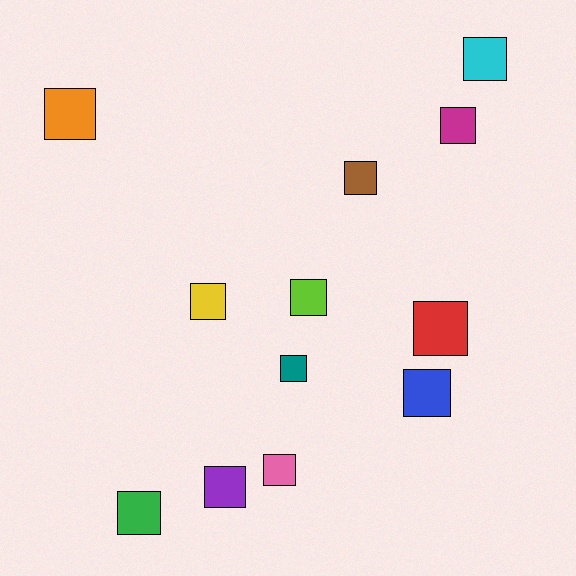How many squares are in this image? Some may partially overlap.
There are 12 squares.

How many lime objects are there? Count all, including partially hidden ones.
There is 1 lime object.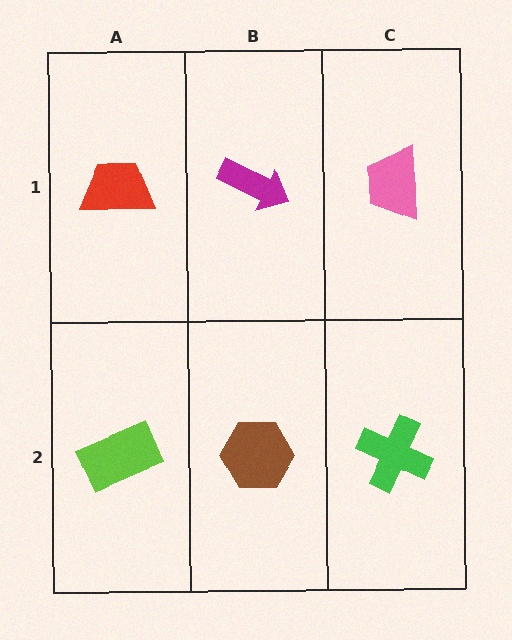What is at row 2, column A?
A lime rectangle.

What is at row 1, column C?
A pink trapezoid.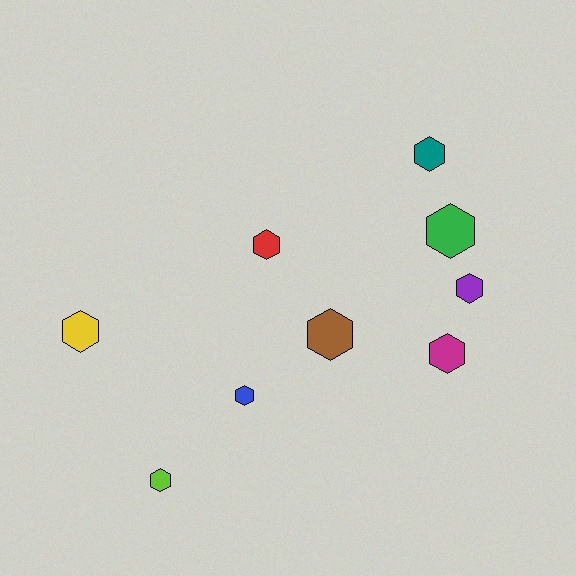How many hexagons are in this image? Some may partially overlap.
There are 9 hexagons.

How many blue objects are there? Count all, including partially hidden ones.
There is 1 blue object.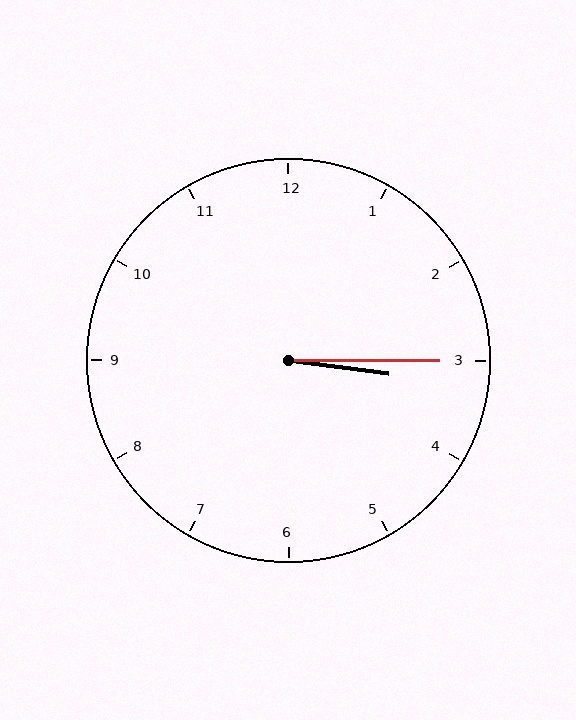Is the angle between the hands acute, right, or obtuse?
It is acute.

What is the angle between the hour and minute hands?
Approximately 8 degrees.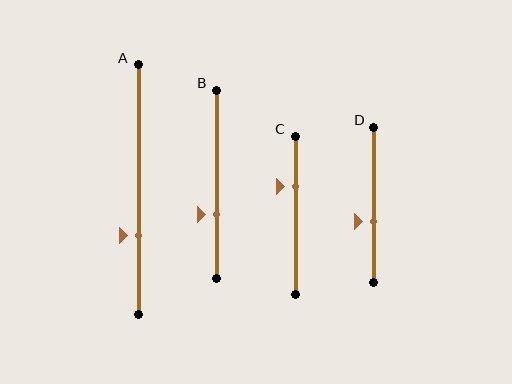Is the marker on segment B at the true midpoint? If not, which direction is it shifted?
No, the marker on segment B is shifted downward by about 16% of the segment length.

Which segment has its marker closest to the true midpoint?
Segment D has its marker closest to the true midpoint.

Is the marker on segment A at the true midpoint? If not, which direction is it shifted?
No, the marker on segment A is shifted downward by about 18% of the segment length.